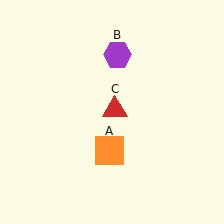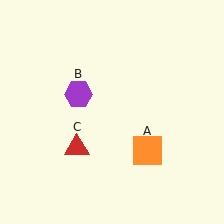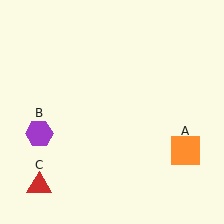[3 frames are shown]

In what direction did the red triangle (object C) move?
The red triangle (object C) moved down and to the left.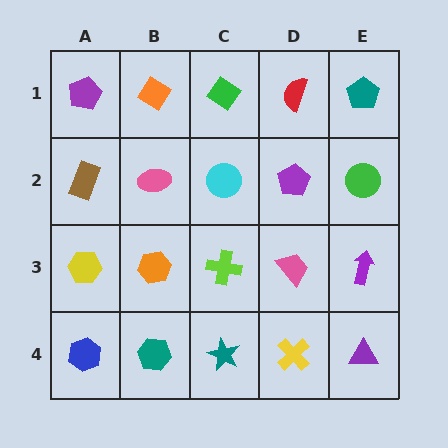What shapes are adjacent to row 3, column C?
A cyan circle (row 2, column C), a teal star (row 4, column C), an orange hexagon (row 3, column B), a pink trapezoid (row 3, column D).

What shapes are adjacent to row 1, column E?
A green circle (row 2, column E), a red semicircle (row 1, column D).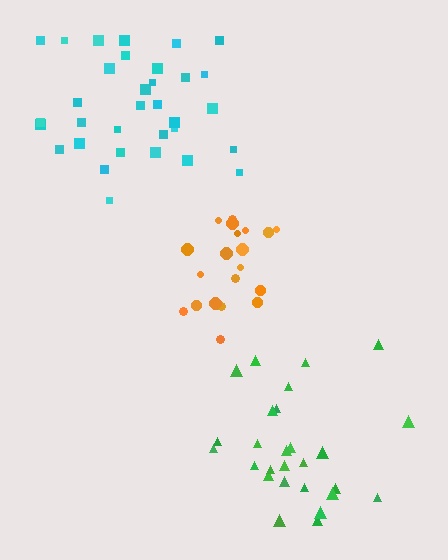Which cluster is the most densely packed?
Orange.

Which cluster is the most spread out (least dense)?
Green.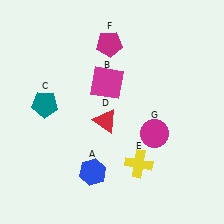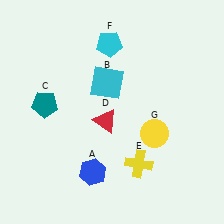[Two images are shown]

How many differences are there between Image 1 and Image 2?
There are 3 differences between the two images.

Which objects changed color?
B changed from magenta to cyan. F changed from magenta to cyan. G changed from magenta to yellow.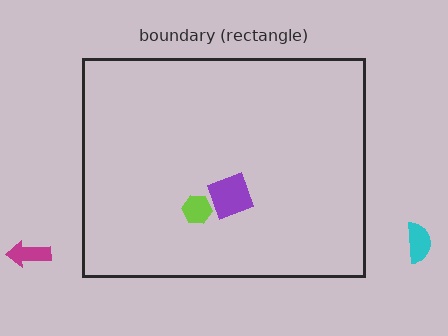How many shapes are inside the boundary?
2 inside, 2 outside.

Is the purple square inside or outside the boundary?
Inside.